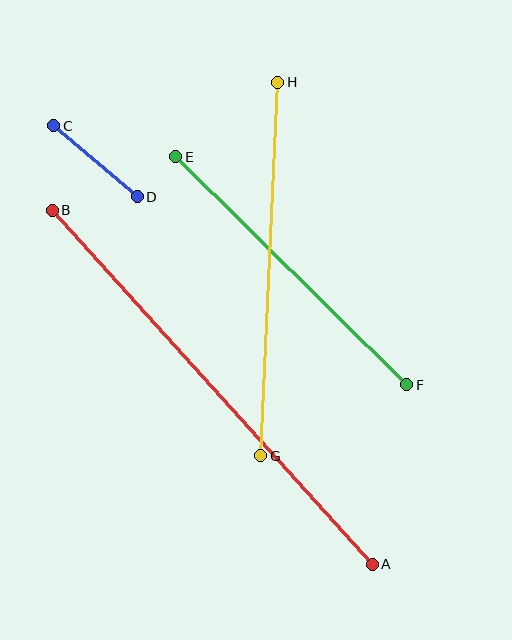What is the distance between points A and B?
The distance is approximately 477 pixels.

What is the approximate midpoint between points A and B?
The midpoint is at approximately (212, 387) pixels.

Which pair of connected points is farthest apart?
Points A and B are farthest apart.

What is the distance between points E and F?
The distance is approximately 324 pixels.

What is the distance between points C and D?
The distance is approximately 110 pixels.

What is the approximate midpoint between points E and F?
The midpoint is at approximately (291, 271) pixels.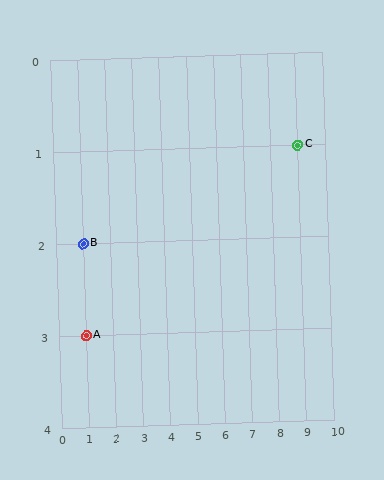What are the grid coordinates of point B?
Point B is at grid coordinates (1, 2).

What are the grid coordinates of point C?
Point C is at grid coordinates (9, 1).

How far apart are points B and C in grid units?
Points B and C are 8 columns and 1 row apart (about 8.1 grid units diagonally).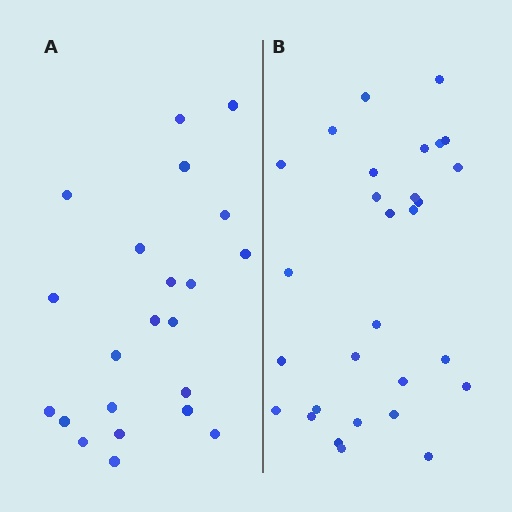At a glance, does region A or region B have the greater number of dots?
Region B (the right region) has more dots.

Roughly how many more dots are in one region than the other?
Region B has roughly 8 or so more dots than region A.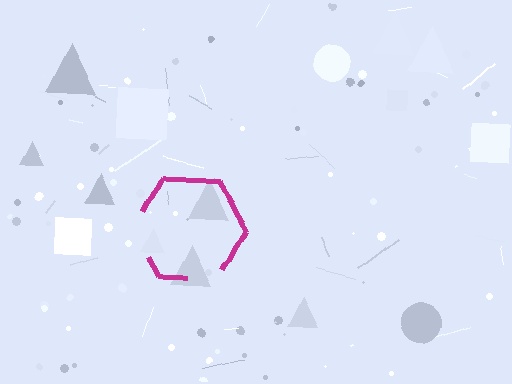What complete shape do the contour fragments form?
The contour fragments form a hexagon.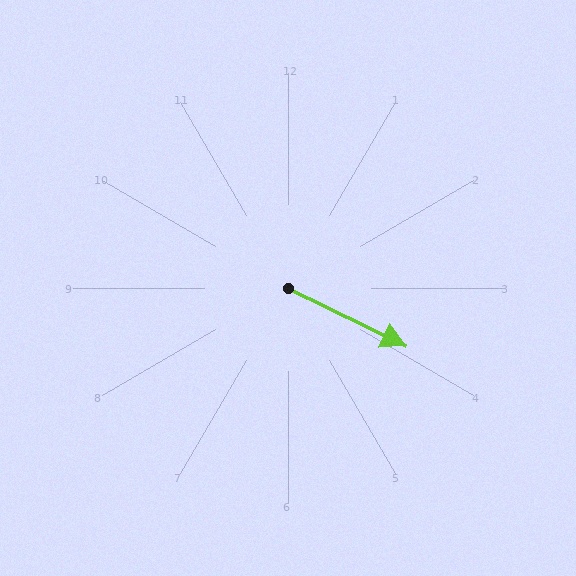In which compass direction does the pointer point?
Southeast.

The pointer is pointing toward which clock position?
Roughly 4 o'clock.